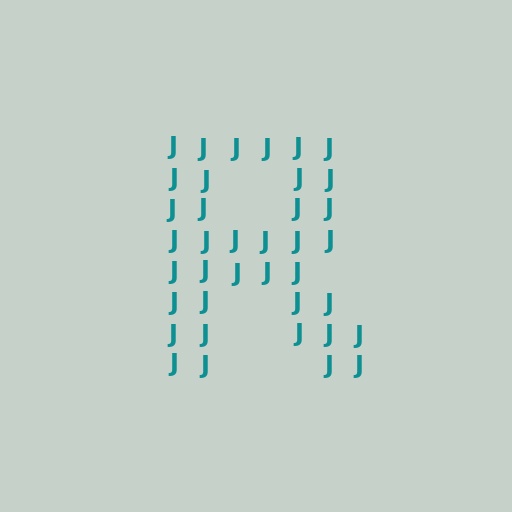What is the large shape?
The large shape is the letter R.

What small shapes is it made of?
It is made of small letter J's.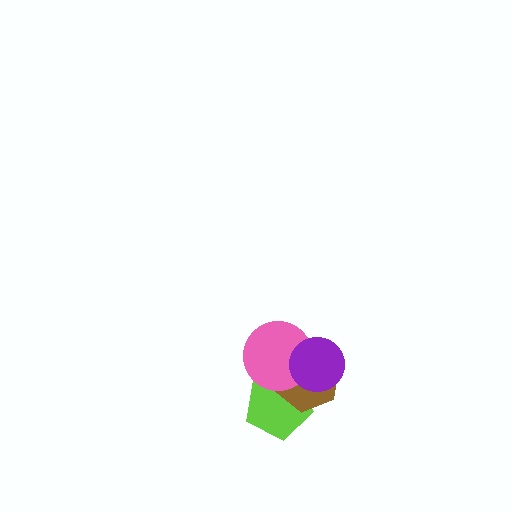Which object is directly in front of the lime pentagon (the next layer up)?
The brown hexagon is directly in front of the lime pentagon.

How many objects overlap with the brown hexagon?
3 objects overlap with the brown hexagon.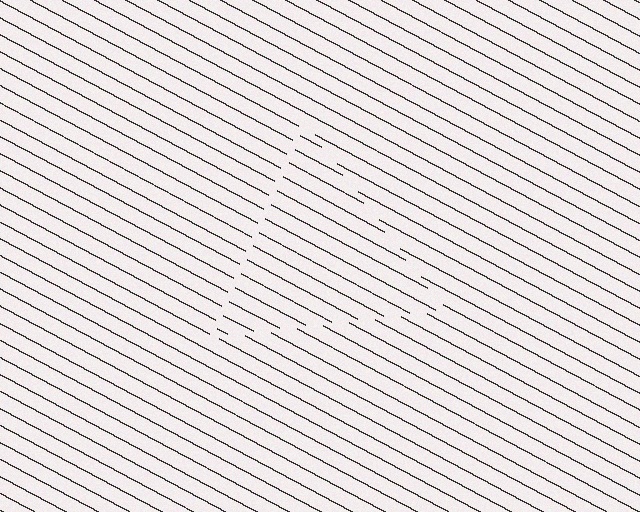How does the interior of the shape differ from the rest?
The interior of the shape contains the same grating, shifted by half a period — the contour is defined by the phase discontinuity where line-ends from the inner and outer gratings abut.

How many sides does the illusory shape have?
3 sides — the line-ends trace a triangle.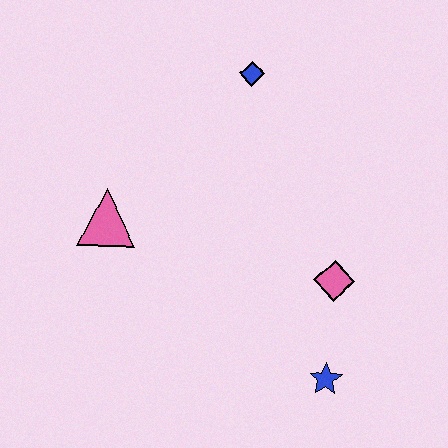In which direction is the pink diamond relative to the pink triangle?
The pink diamond is to the right of the pink triangle.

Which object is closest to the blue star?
The pink diamond is closest to the blue star.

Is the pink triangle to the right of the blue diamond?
No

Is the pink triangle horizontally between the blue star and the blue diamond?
No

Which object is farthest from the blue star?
The blue diamond is farthest from the blue star.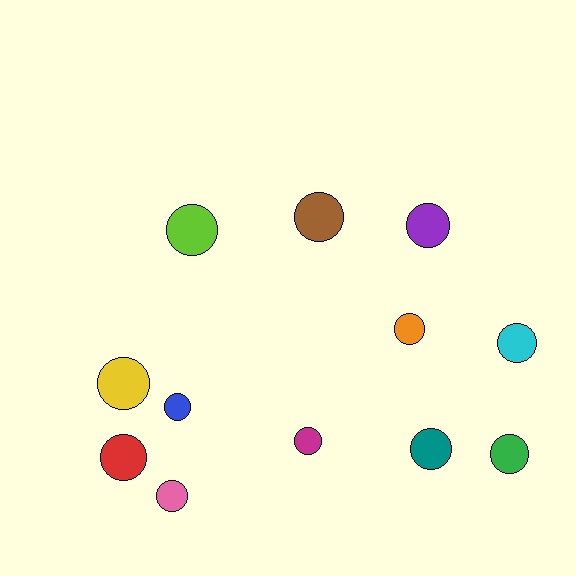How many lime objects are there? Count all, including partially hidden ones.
There is 1 lime object.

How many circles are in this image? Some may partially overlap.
There are 12 circles.